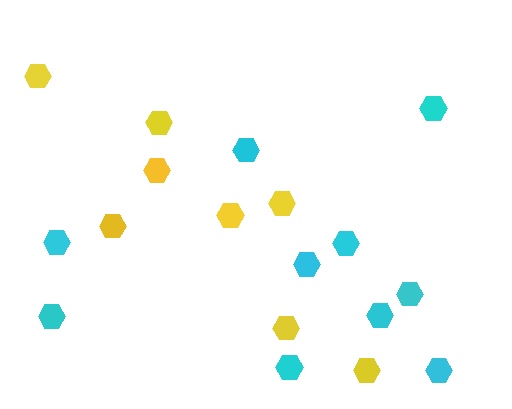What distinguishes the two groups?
There are 2 groups: one group of yellow hexagons (8) and one group of cyan hexagons (10).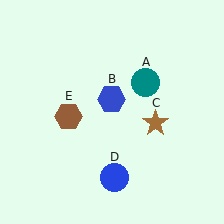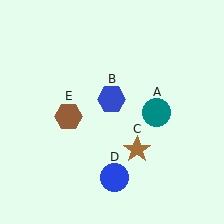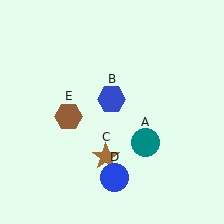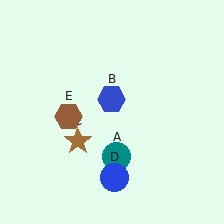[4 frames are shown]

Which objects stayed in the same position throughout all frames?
Blue hexagon (object B) and blue circle (object D) and brown hexagon (object E) remained stationary.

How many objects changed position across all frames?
2 objects changed position: teal circle (object A), brown star (object C).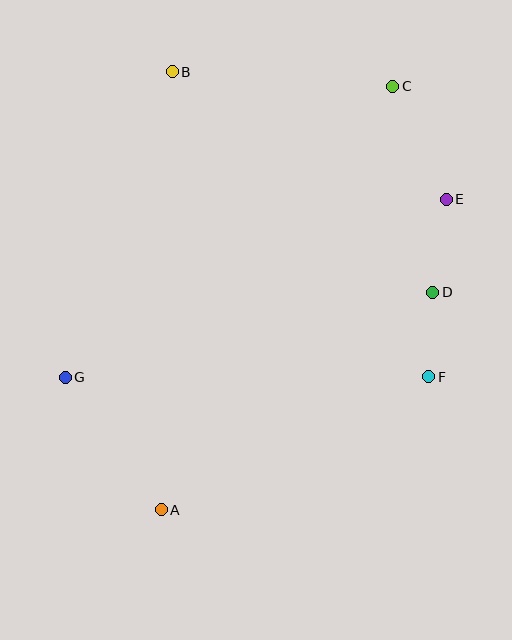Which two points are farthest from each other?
Points A and C are farthest from each other.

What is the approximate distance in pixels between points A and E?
The distance between A and E is approximately 422 pixels.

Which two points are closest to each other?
Points D and F are closest to each other.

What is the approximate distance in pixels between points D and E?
The distance between D and E is approximately 94 pixels.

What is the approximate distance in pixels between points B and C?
The distance between B and C is approximately 221 pixels.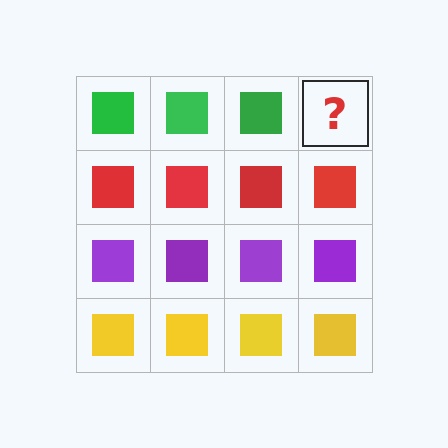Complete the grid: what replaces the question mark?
The question mark should be replaced with a green square.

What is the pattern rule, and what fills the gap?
The rule is that each row has a consistent color. The gap should be filled with a green square.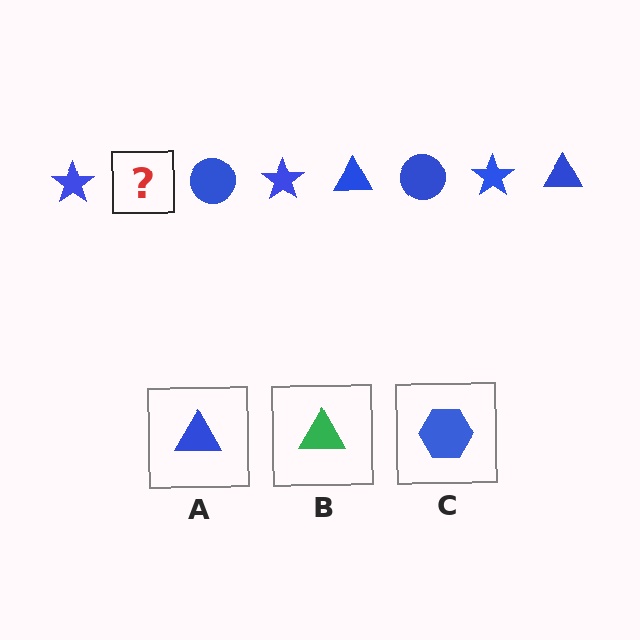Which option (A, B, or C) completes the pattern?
A.